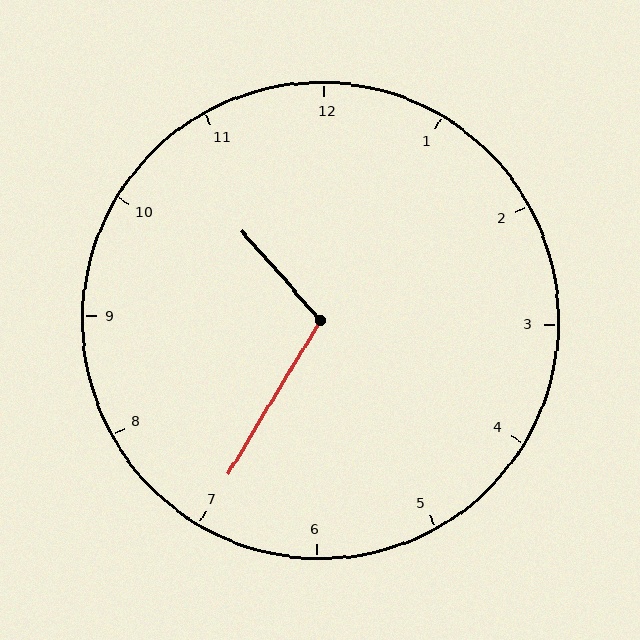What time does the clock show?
10:35.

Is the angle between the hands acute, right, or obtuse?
It is obtuse.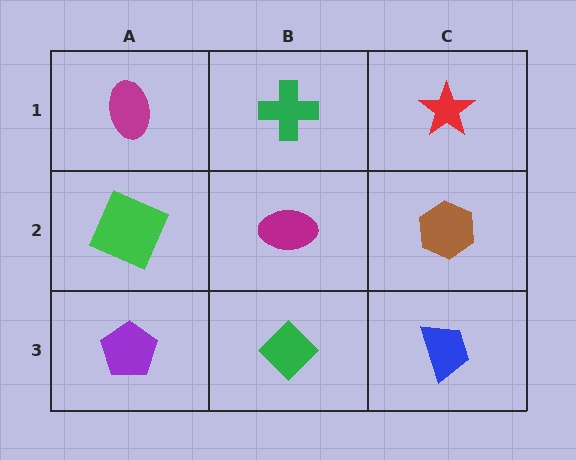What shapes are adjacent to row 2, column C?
A red star (row 1, column C), a blue trapezoid (row 3, column C), a magenta ellipse (row 2, column B).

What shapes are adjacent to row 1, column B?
A magenta ellipse (row 2, column B), a magenta ellipse (row 1, column A), a red star (row 1, column C).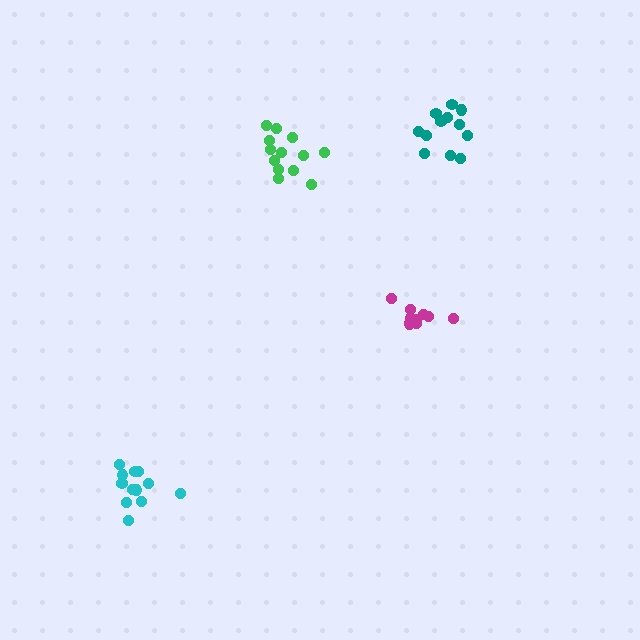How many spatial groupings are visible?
There are 4 spatial groupings.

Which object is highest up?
The teal cluster is topmost.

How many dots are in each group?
Group 1: 10 dots, Group 2: 12 dots, Group 3: 13 dots, Group 4: 12 dots (47 total).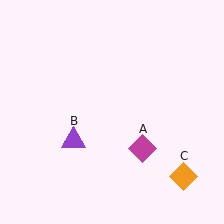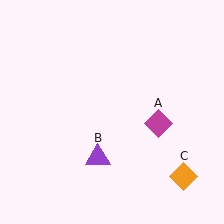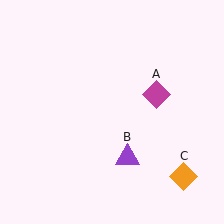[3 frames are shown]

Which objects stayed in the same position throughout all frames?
Orange diamond (object C) remained stationary.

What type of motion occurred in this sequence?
The magenta diamond (object A), purple triangle (object B) rotated counterclockwise around the center of the scene.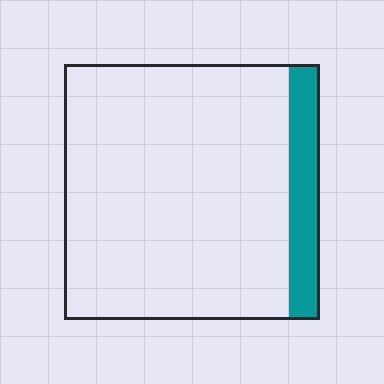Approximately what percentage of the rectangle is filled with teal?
Approximately 10%.